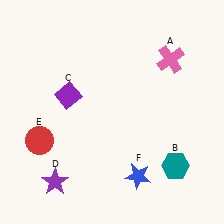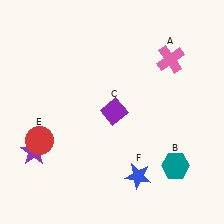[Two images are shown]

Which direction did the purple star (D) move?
The purple star (D) moved up.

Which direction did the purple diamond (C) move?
The purple diamond (C) moved right.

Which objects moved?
The objects that moved are: the purple diamond (C), the purple star (D).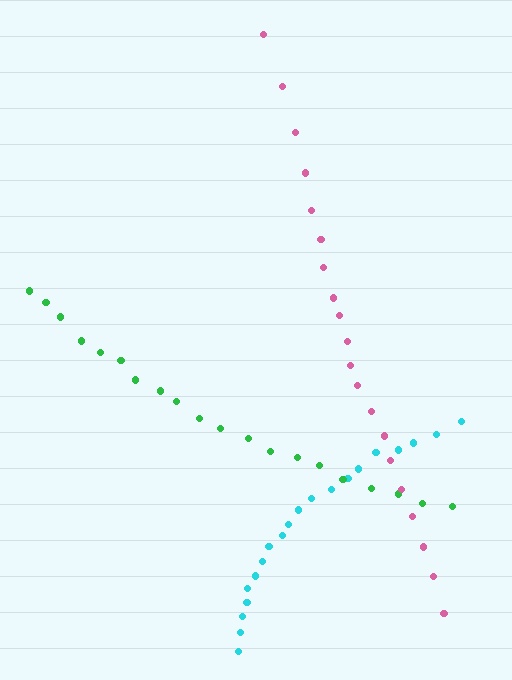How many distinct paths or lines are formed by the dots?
There are 3 distinct paths.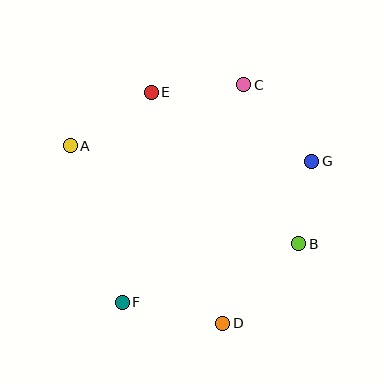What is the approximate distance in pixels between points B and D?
The distance between B and D is approximately 110 pixels.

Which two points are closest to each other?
Points B and G are closest to each other.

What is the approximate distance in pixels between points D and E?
The distance between D and E is approximately 242 pixels.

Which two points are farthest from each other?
Points C and F are farthest from each other.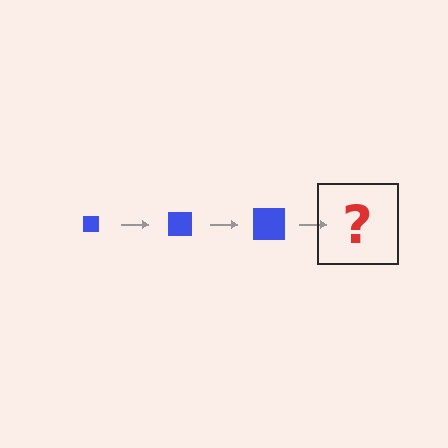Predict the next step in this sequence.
The next step is a blue square, larger than the previous one.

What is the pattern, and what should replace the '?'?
The pattern is that the square gets progressively larger each step. The '?' should be a blue square, larger than the previous one.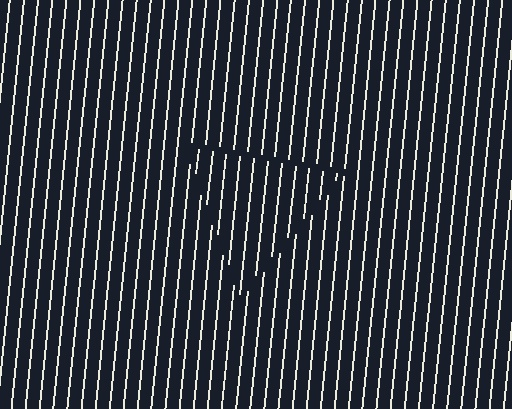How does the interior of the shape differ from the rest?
The interior of the shape contains the same grating, shifted by half a period — the contour is defined by the phase discontinuity where line-ends from the inner and outer gratings abut.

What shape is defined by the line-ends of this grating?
An illusory triangle. The interior of the shape contains the same grating, shifted by half a period — the contour is defined by the phase discontinuity where line-ends from the inner and outer gratings abut.